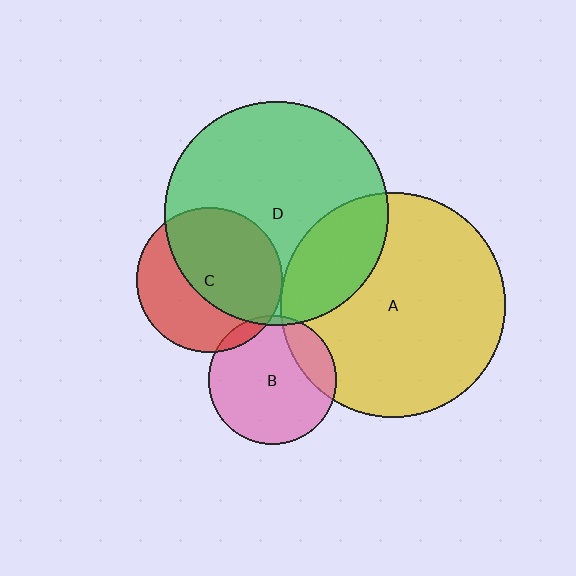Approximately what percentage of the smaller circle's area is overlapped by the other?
Approximately 5%.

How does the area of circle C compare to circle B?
Approximately 1.3 times.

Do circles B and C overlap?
Yes.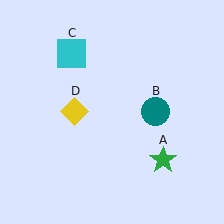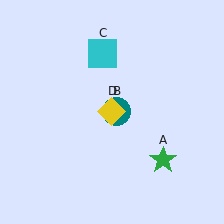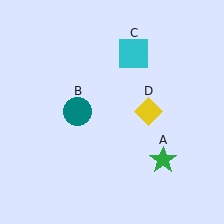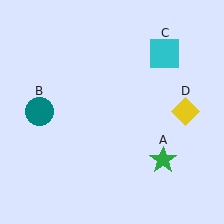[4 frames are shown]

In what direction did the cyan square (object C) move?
The cyan square (object C) moved right.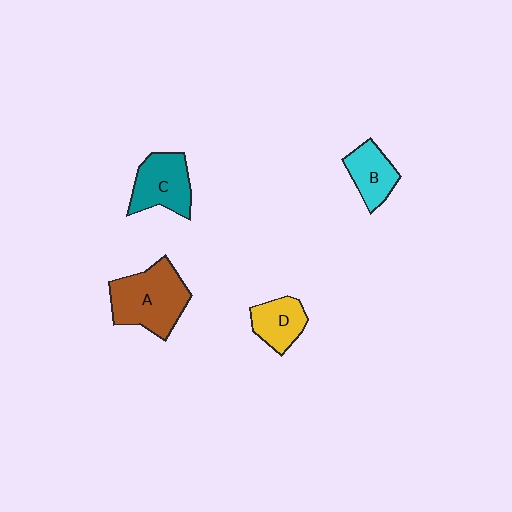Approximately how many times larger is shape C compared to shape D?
Approximately 1.4 times.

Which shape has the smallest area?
Shape D (yellow).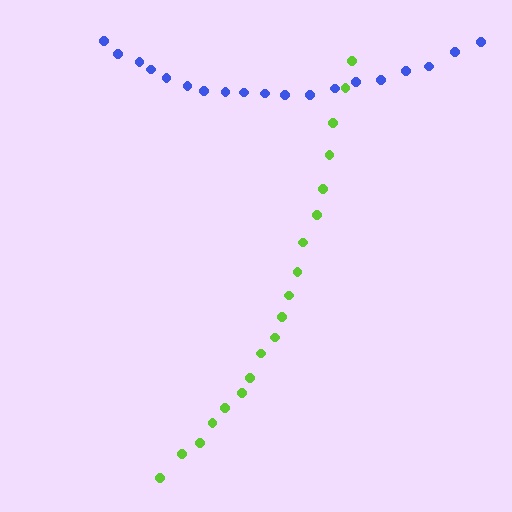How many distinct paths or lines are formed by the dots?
There are 2 distinct paths.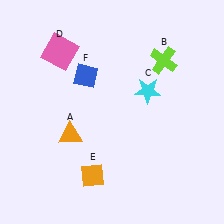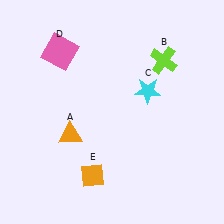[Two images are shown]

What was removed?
The blue diamond (F) was removed in Image 2.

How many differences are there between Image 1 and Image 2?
There is 1 difference between the two images.